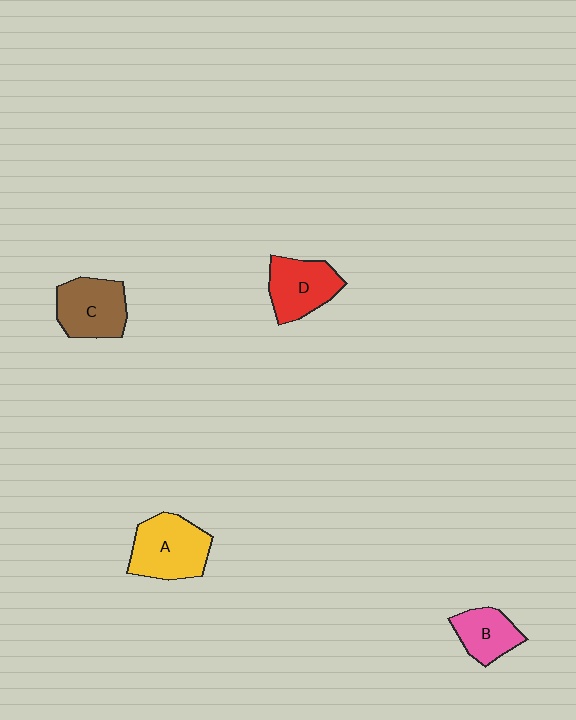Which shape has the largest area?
Shape A (yellow).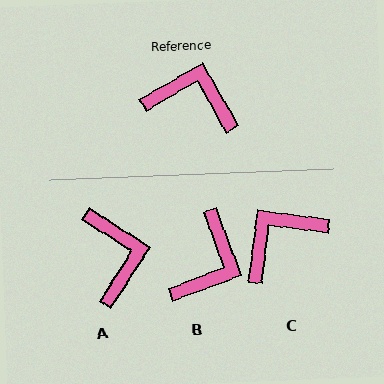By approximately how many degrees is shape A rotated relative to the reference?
Approximately 63 degrees clockwise.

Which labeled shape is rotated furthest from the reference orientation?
B, about 99 degrees away.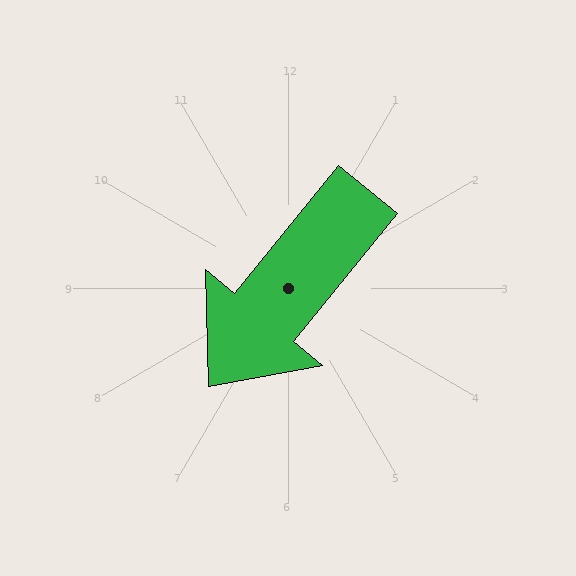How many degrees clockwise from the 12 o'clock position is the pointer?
Approximately 219 degrees.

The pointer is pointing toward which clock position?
Roughly 7 o'clock.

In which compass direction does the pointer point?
Southwest.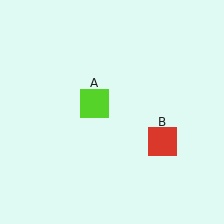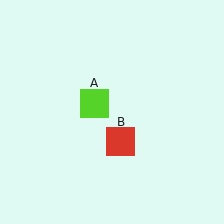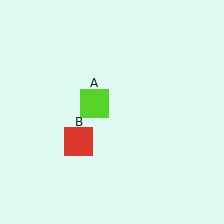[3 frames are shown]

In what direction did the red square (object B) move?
The red square (object B) moved left.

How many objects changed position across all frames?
1 object changed position: red square (object B).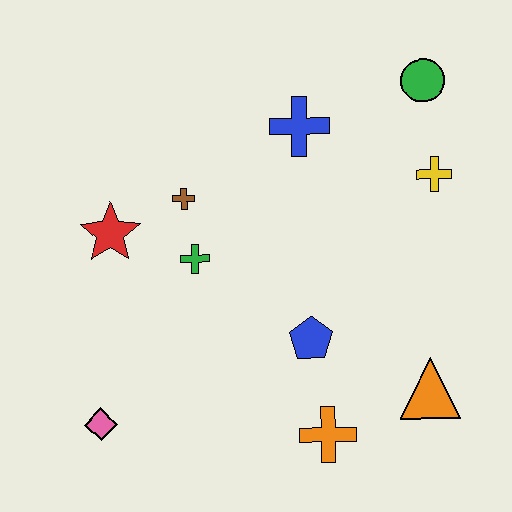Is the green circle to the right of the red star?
Yes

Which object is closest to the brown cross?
The green cross is closest to the brown cross.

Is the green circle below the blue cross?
No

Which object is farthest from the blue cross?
The pink diamond is farthest from the blue cross.